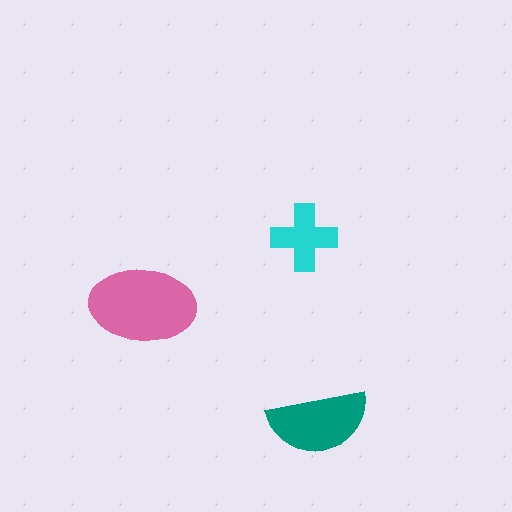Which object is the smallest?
The cyan cross.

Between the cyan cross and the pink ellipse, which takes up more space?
The pink ellipse.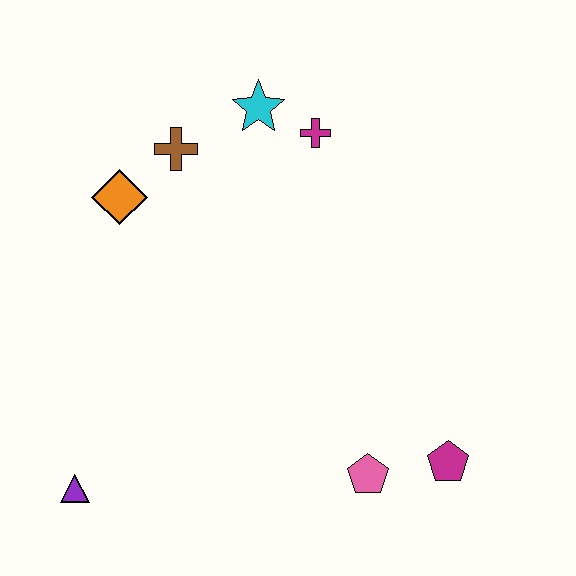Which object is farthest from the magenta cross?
The purple triangle is farthest from the magenta cross.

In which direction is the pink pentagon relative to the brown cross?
The pink pentagon is below the brown cross.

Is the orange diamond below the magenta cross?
Yes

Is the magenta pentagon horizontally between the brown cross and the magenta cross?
No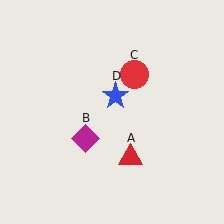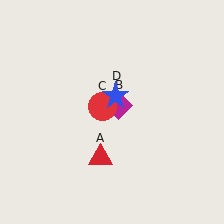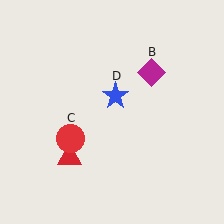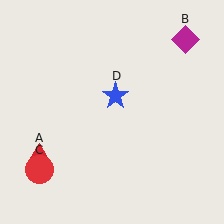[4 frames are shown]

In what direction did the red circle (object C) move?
The red circle (object C) moved down and to the left.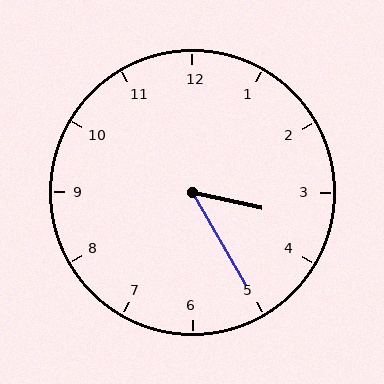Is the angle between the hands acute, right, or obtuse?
It is acute.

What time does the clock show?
3:25.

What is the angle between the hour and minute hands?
Approximately 48 degrees.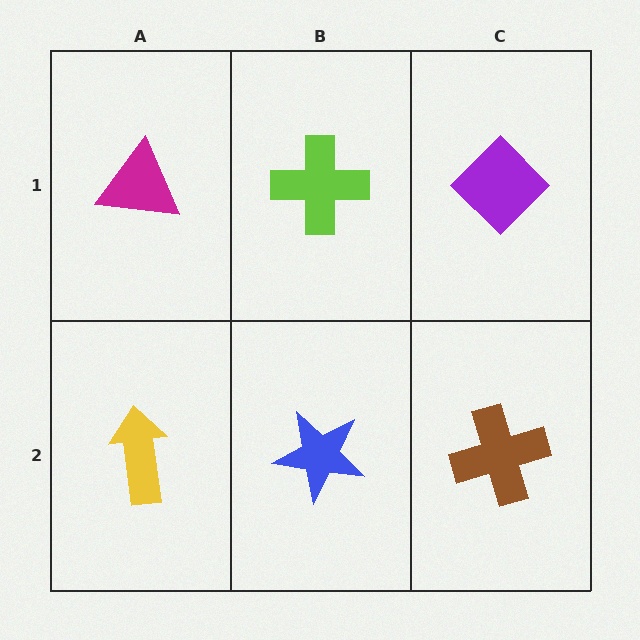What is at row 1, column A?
A magenta triangle.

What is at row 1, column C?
A purple diamond.